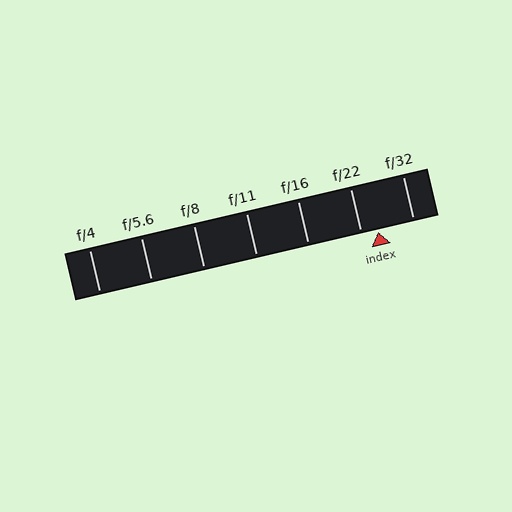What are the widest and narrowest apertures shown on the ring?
The widest aperture shown is f/4 and the narrowest is f/32.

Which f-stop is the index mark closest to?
The index mark is closest to f/22.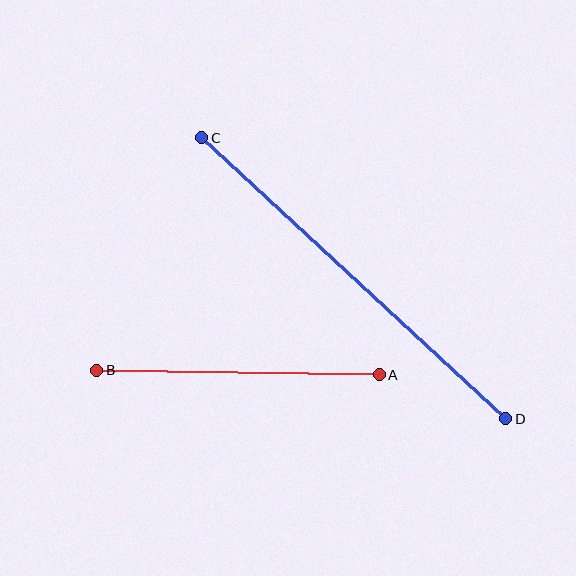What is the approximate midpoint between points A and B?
The midpoint is at approximately (238, 373) pixels.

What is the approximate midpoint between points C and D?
The midpoint is at approximately (354, 278) pixels.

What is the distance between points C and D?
The distance is approximately 414 pixels.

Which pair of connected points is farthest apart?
Points C and D are farthest apart.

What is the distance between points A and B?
The distance is approximately 282 pixels.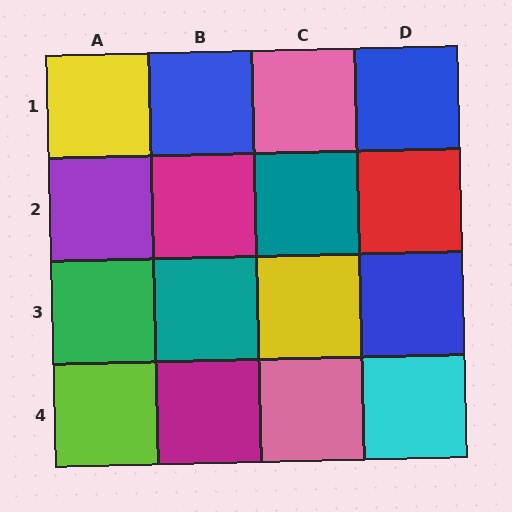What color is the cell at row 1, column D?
Blue.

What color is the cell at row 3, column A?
Green.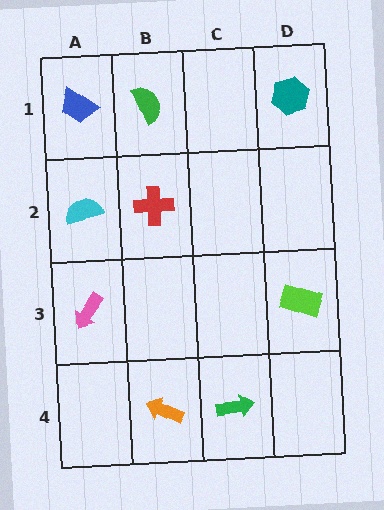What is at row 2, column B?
A red cross.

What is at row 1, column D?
A teal hexagon.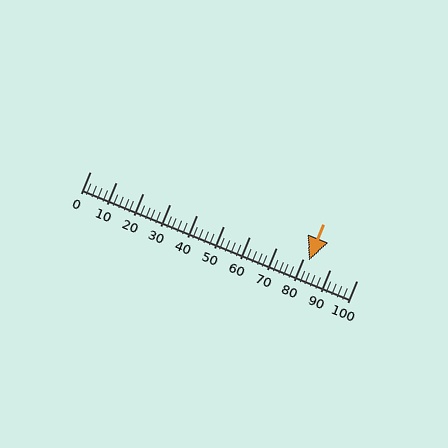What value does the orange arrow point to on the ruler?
The orange arrow points to approximately 82.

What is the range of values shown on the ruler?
The ruler shows values from 0 to 100.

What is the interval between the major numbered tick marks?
The major tick marks are spaced 10 units apart.